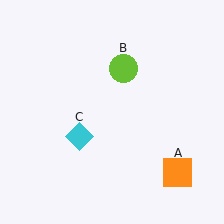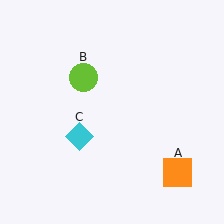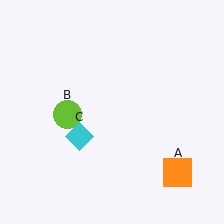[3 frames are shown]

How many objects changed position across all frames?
1 object changed position: lime circle (object B).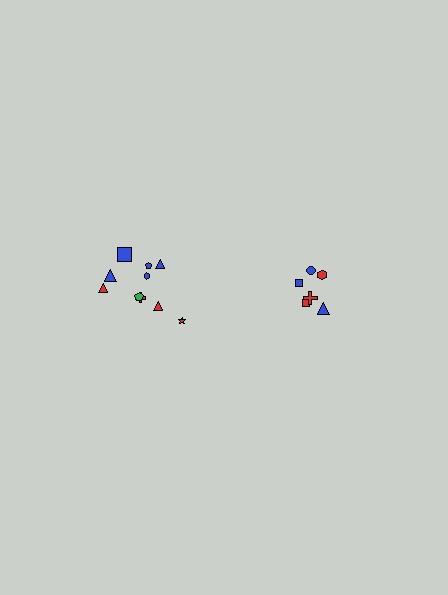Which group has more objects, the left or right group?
The left group.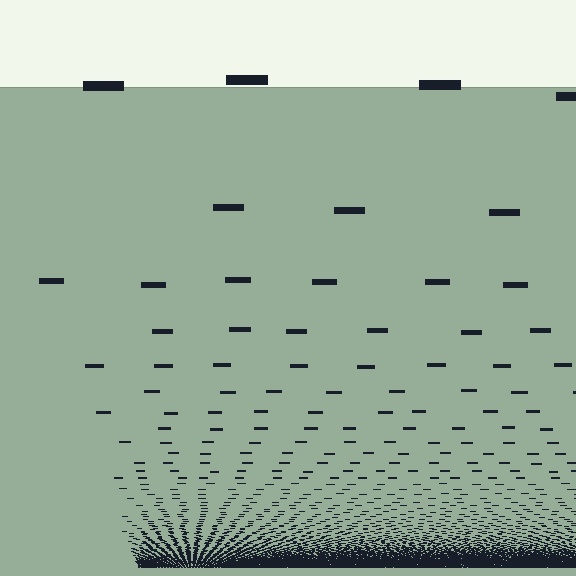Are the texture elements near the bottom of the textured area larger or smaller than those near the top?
Smaller. The gradient is inverted — elements near the bottom are smaller and denser.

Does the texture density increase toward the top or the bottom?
Density increases toward the bottom.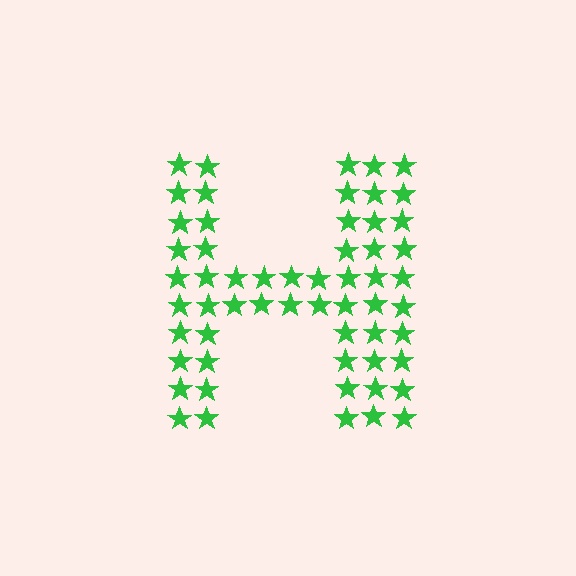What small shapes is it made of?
It is made of small stars.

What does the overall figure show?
The overall figure shows the letter H.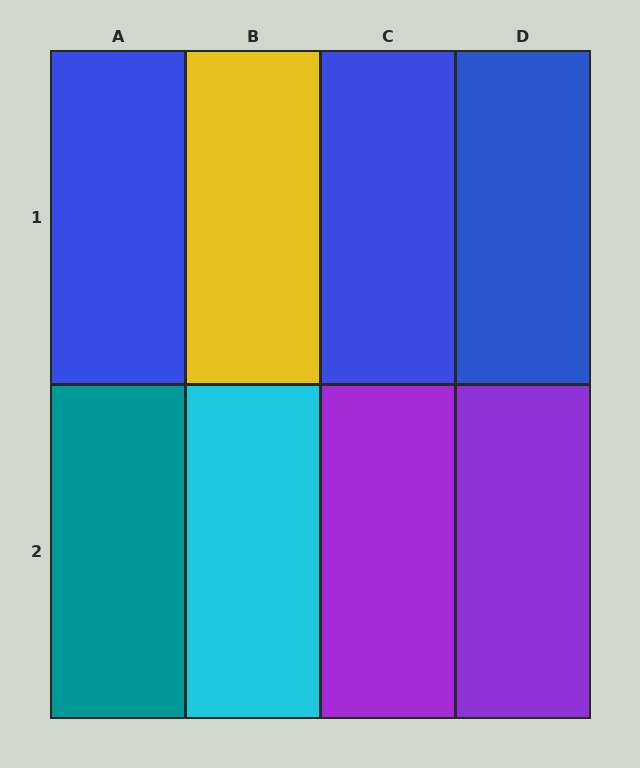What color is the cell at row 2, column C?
Purple.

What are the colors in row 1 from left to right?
Blue, yellow, blue, blue.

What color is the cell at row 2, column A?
Teal.